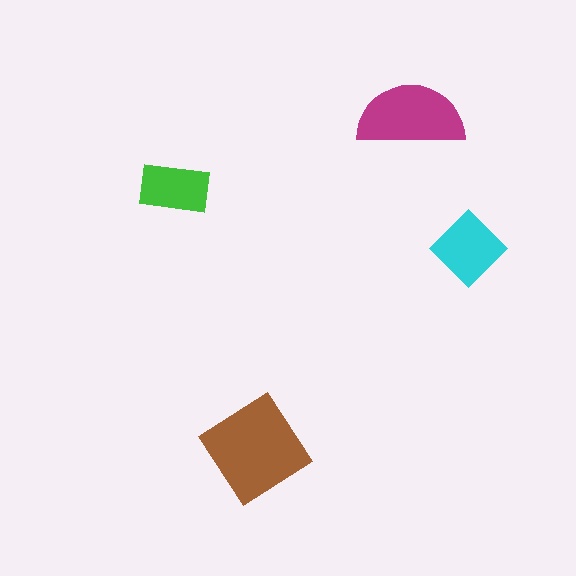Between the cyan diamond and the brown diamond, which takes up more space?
The brown diamond.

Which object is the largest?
The brown diamond.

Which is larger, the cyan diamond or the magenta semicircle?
The magenta semicircle.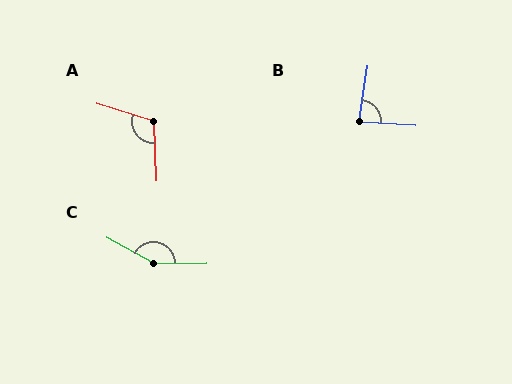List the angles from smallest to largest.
B (85°), A (110°), C (151°).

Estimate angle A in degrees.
Approximately 110 degrees.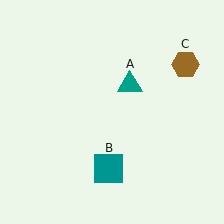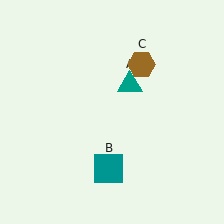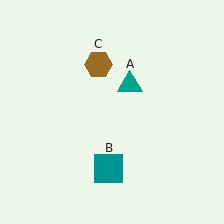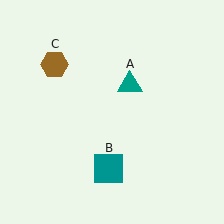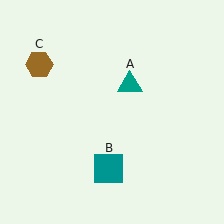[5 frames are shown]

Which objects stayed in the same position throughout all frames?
Teal triangle (object A) and teal square (object B) remained stationary.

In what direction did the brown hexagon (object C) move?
The brown hexagon (object C) moved left.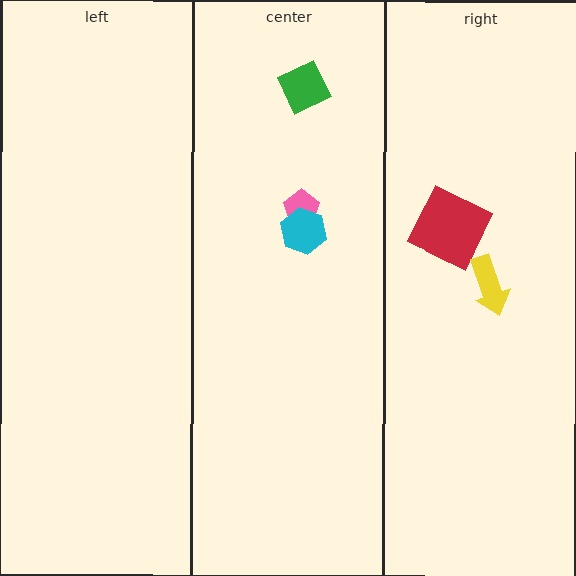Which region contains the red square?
The right region.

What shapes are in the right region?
The red square, the yellow arrow.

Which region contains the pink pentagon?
The center region.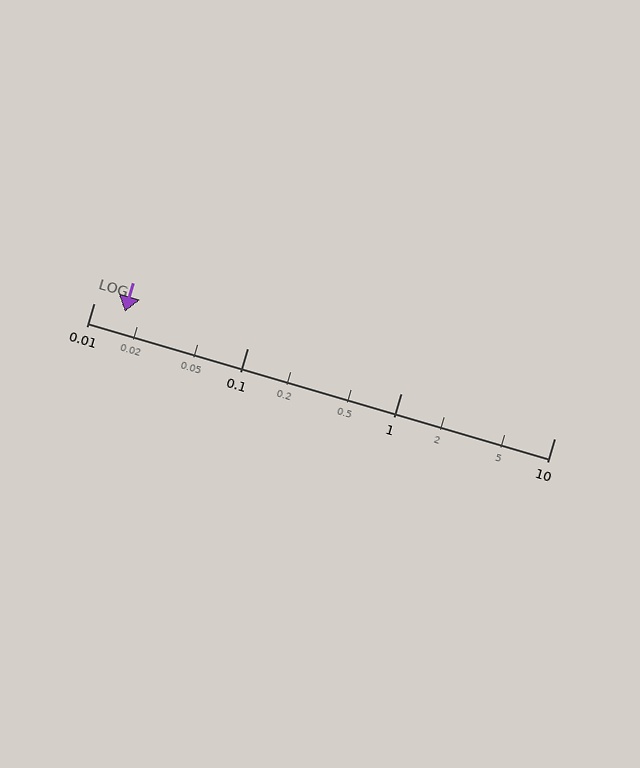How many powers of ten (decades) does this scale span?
The scale spans 3 decades, from 0.01 to 10.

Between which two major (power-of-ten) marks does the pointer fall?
The pointer is between 0.01 and 0.1.